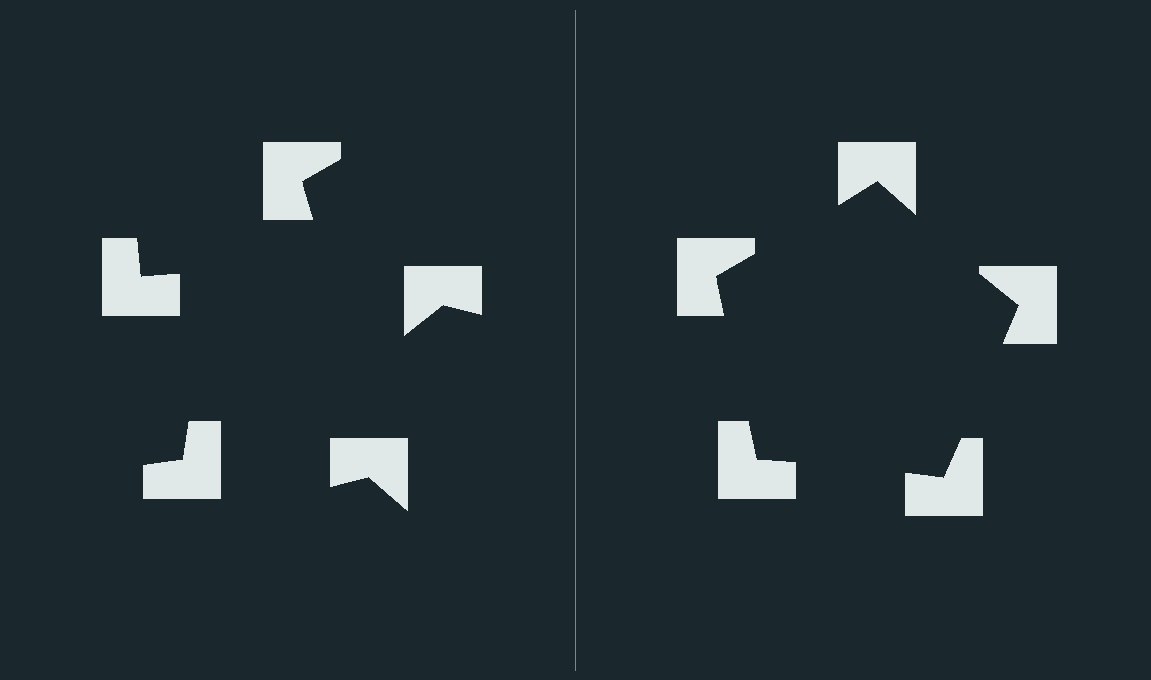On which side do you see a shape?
An illusory pentagon appears on the right side. On the left side the wedge cuts are rotated, so no coherent shape forms.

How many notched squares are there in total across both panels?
10 — 5 on each side.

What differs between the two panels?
The notched squares are positioned identically on both sides; only the wedge orientations differ. On the right they align to a pentagon; on the left they are misaligned.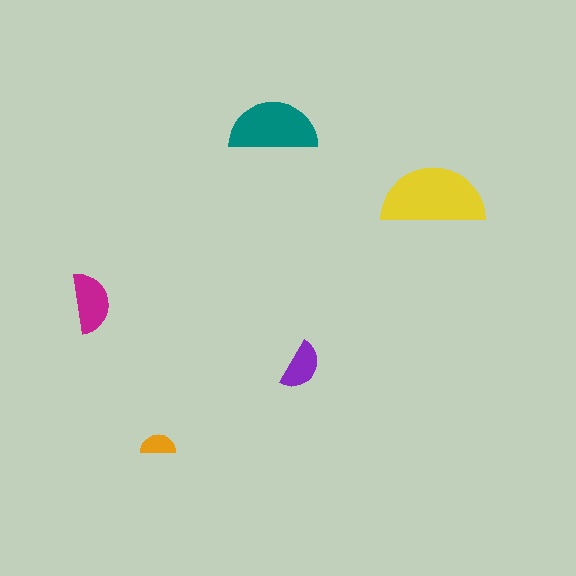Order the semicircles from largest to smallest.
the yellow one, the teal one, the magenta one, the purple one, the orange one.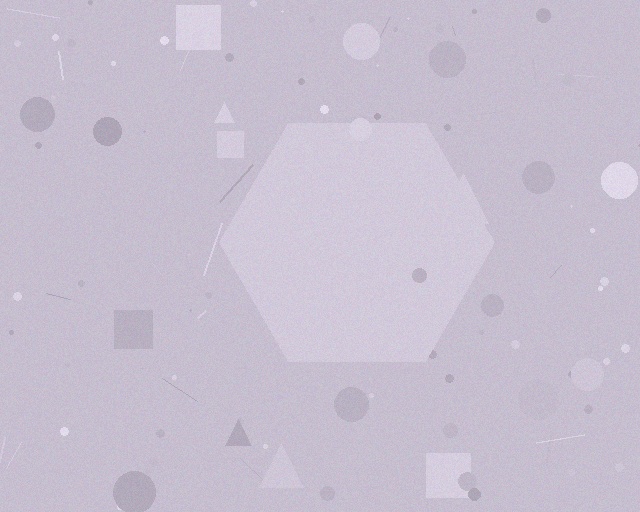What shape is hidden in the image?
A hexagon is hidden in the image.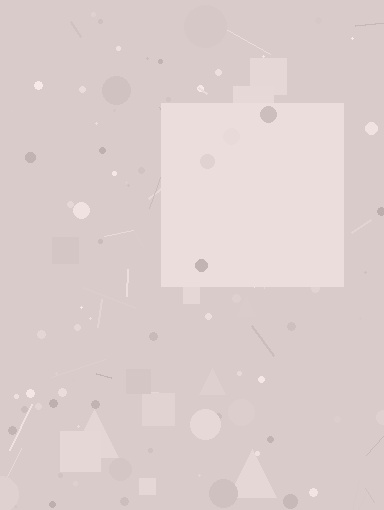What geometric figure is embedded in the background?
A square is embedded in the background.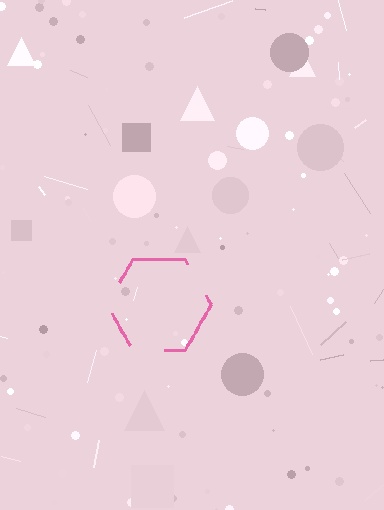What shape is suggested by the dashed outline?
The dashed outline suggests a hexagon.